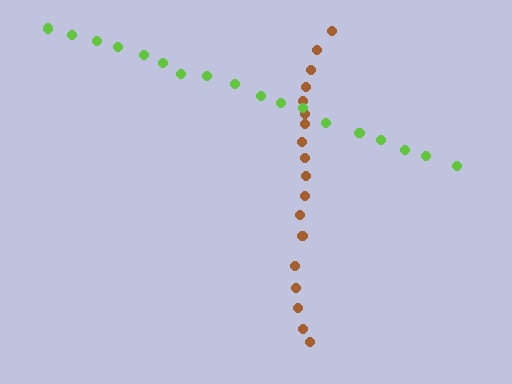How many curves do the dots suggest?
There are 2 distinct paths.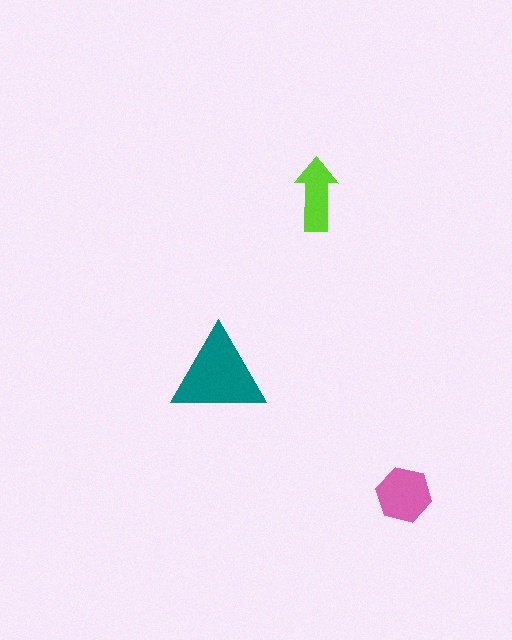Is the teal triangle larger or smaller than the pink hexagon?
Larger.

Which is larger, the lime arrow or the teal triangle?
The teal triangle.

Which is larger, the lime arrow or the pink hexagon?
The pink hexagon.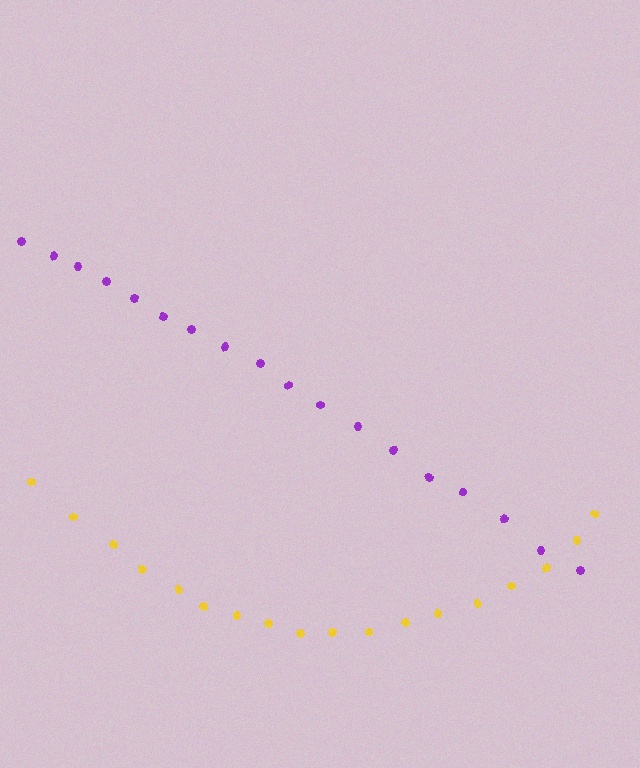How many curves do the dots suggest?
There are 2 distinct paths.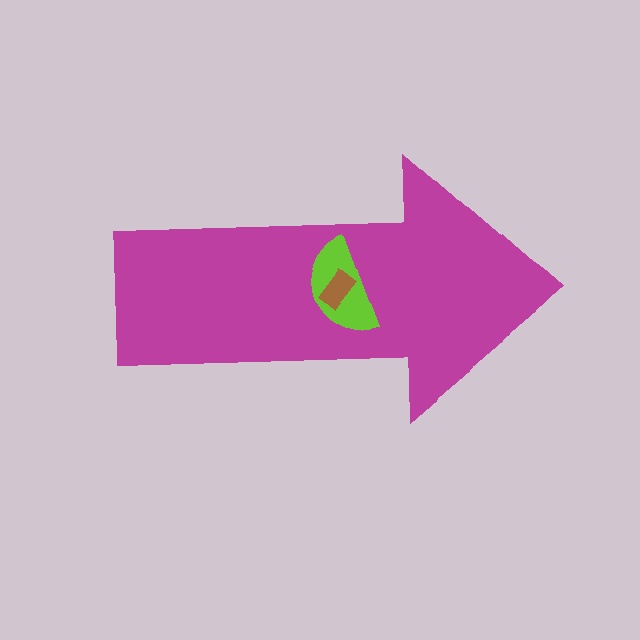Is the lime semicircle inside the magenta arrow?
Yes.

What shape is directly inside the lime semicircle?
The brown rectangle.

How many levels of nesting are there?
3.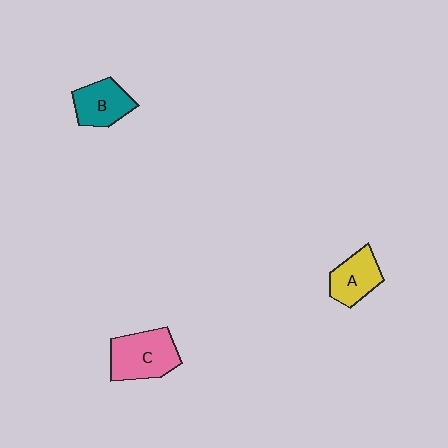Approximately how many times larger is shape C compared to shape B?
Approximately 1.3 times.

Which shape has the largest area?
Shape C (pink).